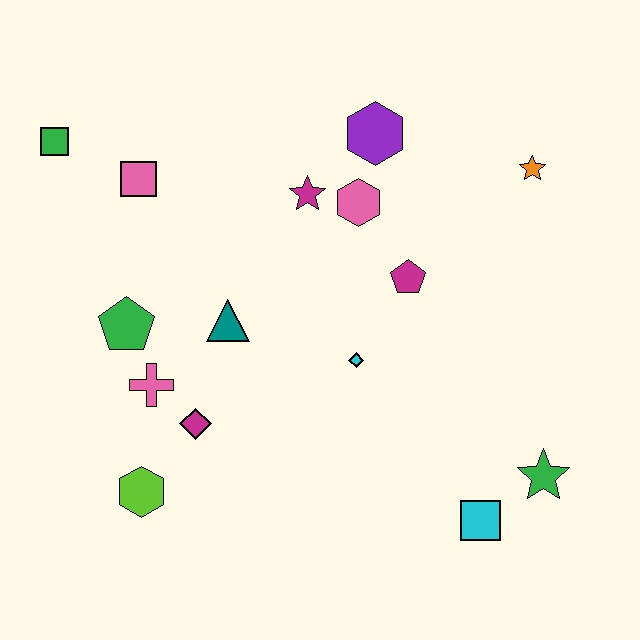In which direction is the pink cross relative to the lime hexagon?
The pink cross is above the lime hexagon.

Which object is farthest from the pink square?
The green star is farthest from the pink square.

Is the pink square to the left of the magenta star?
Yes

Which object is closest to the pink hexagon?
The magenta star is closest to the pink hexagon.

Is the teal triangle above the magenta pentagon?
No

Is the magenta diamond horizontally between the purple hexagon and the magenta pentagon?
No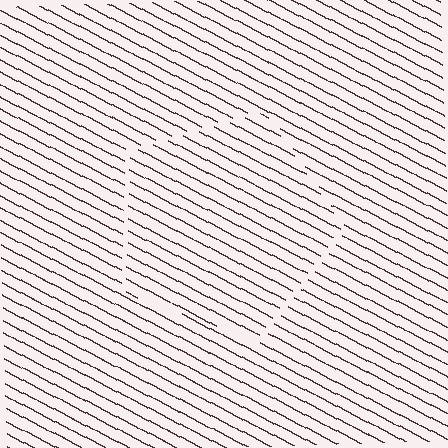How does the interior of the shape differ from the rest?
The interior of the shape contains the same grating, shifted by half a period — the contour is defined by the phase discontinuity where line-ends from the inner and outer gratings abut.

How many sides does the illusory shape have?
5 sides — the line-ends trace a pentagon.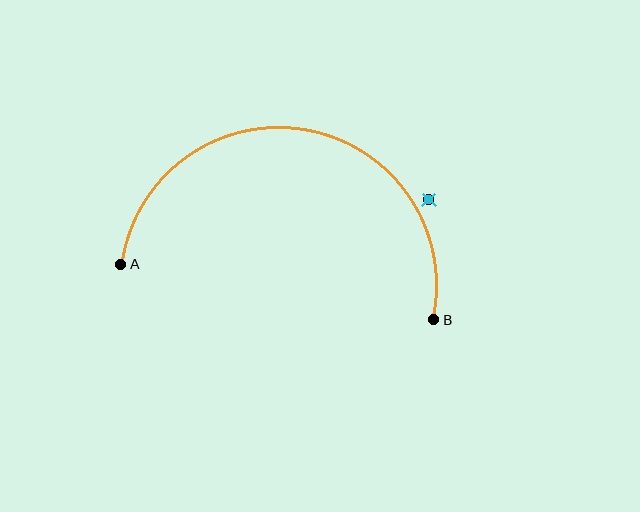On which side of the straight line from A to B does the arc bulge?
The arc bulges above the straight line connecting A and B.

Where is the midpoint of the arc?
The arc midpoint is the point on the curve farthest from the straight line joining A and B. It sits above that line.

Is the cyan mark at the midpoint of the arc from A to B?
No — the cyan mark does not lie on the arc at all. It sits slightly outside the curve.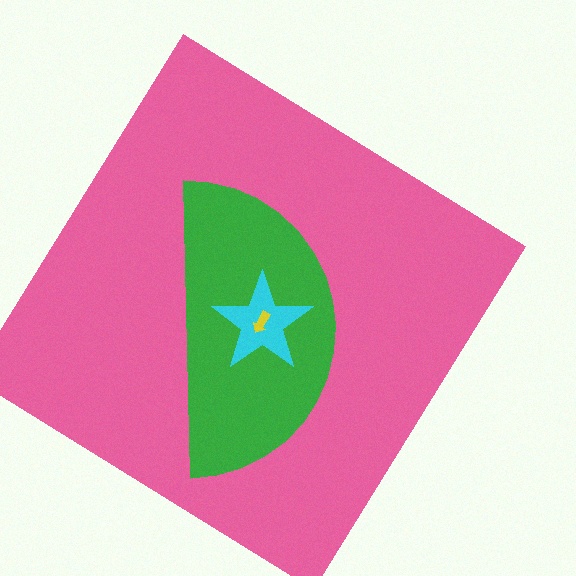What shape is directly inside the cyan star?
The yellow arrow.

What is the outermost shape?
The pink diamond.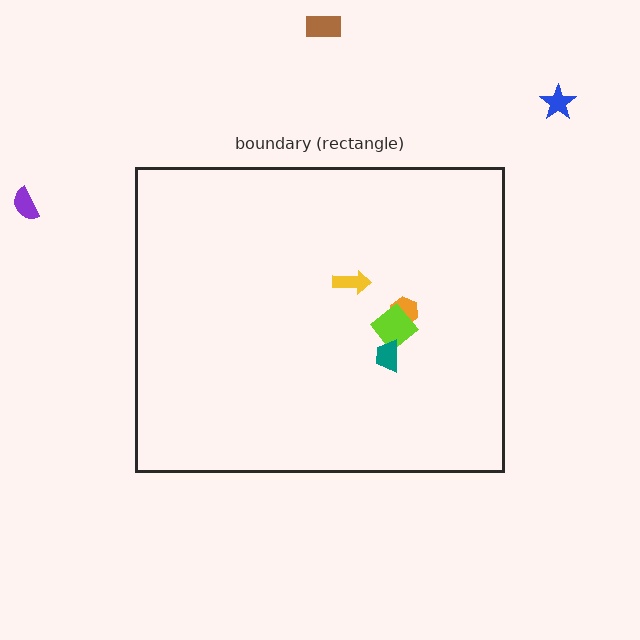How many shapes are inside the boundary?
4 inside, 3 outside.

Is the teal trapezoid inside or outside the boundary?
Inside.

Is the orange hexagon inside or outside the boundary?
Inside.